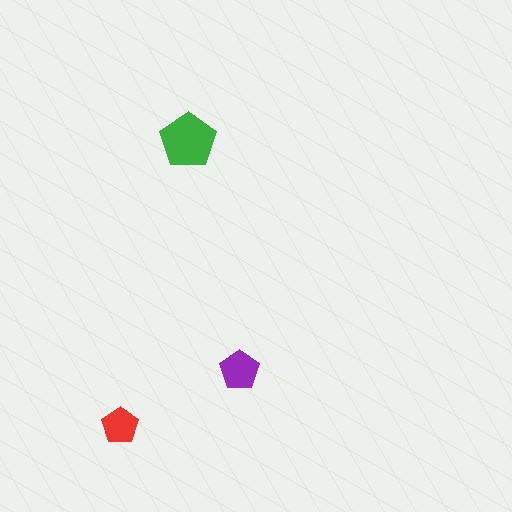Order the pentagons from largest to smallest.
the green one, the purple one, the red one.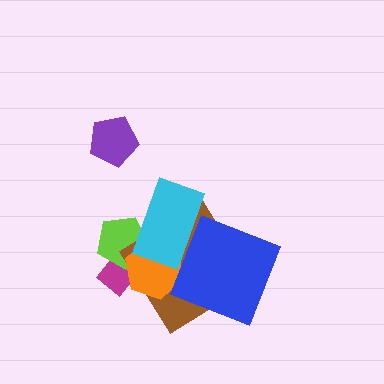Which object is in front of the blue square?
The cyan rectangle is in front of the blue square.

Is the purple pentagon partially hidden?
No, no other shape covers it.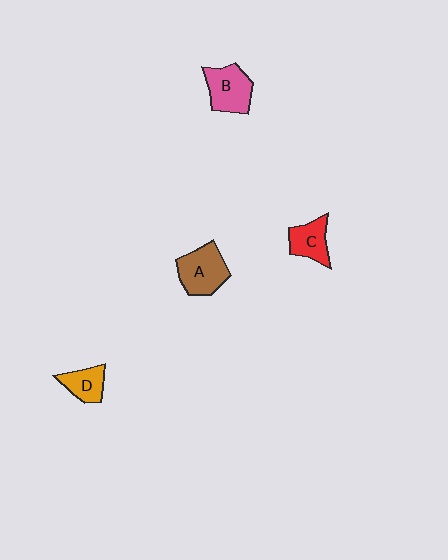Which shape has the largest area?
Shape A (brown).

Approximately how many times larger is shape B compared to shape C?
Approximately 1.3 times.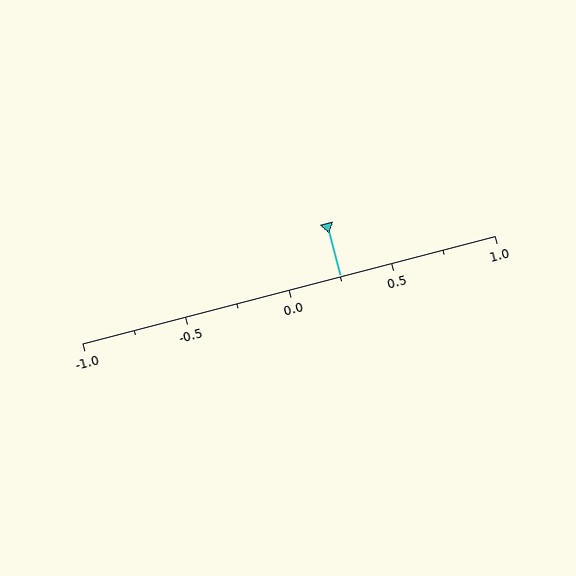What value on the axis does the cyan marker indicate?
The marker indicates approximately 0.25.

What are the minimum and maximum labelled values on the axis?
The axis runs from -1.0 to 1.0.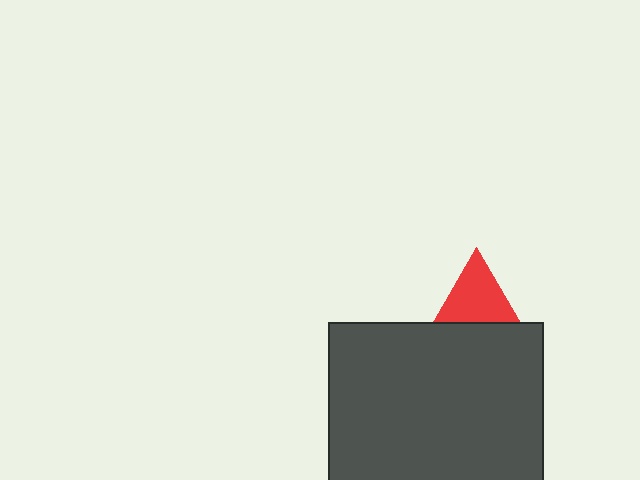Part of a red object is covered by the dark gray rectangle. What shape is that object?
It is a triangle.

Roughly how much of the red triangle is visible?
A small part of it is visible (roughly 42%).